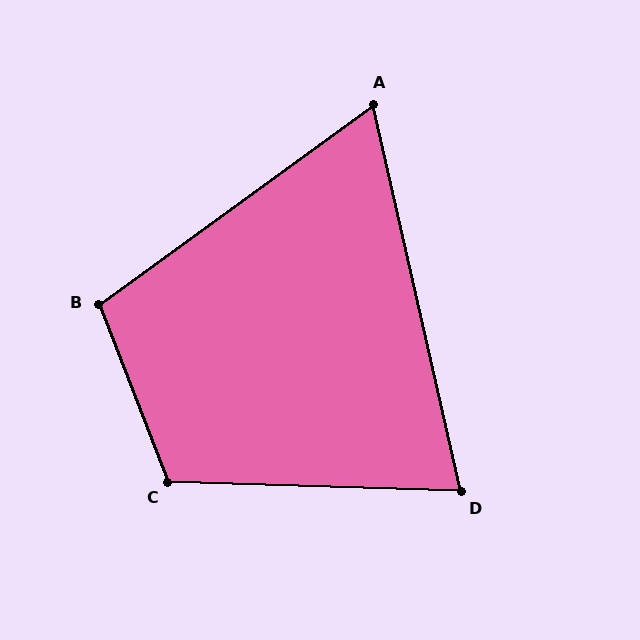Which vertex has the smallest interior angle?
A, at approximately 67 degrees.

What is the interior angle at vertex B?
Approximately 105 degrees (obtuse).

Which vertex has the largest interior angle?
C, at approximately 113 degrees.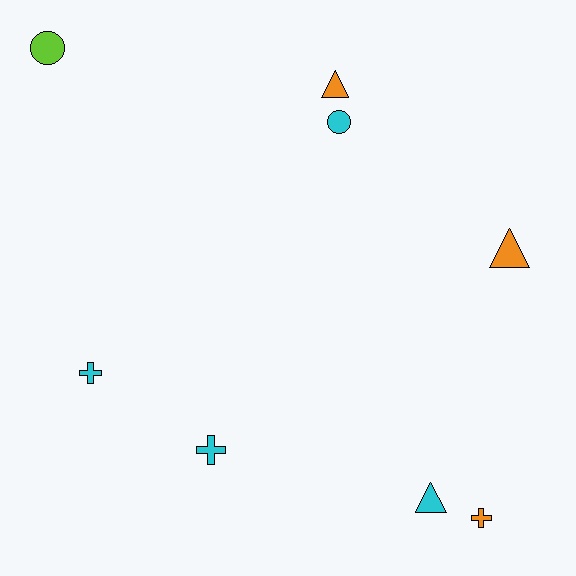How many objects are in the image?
There are 8 objects.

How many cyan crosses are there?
There are 2 cyan crosses.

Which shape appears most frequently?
Triangle, with 3 objects.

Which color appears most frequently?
Cyan, with 4 objects.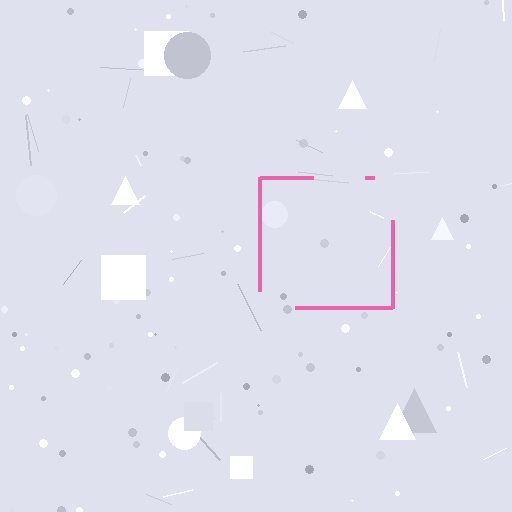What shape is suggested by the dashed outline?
The dashed outline suggests a square.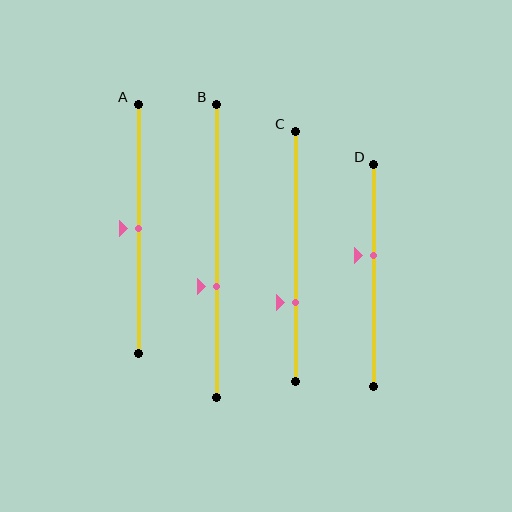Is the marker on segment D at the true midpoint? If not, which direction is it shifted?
No, the marker on segment D is shifted upward by about 9% of the segment length.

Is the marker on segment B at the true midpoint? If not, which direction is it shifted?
No, the marker on segment B is shifted downward by about 12% of the segment length.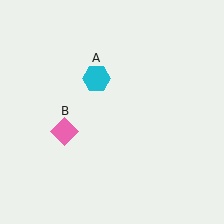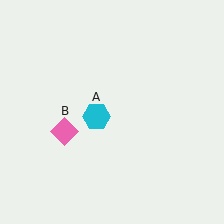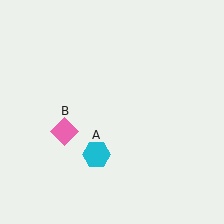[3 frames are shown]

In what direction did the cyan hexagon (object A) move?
The cyan hexagon (object A) moved down.